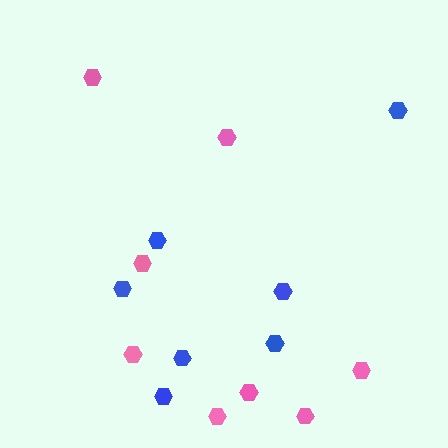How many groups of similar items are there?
There are 2 groups: one group of pink hexagons (8) and one group of blue hexagons (7).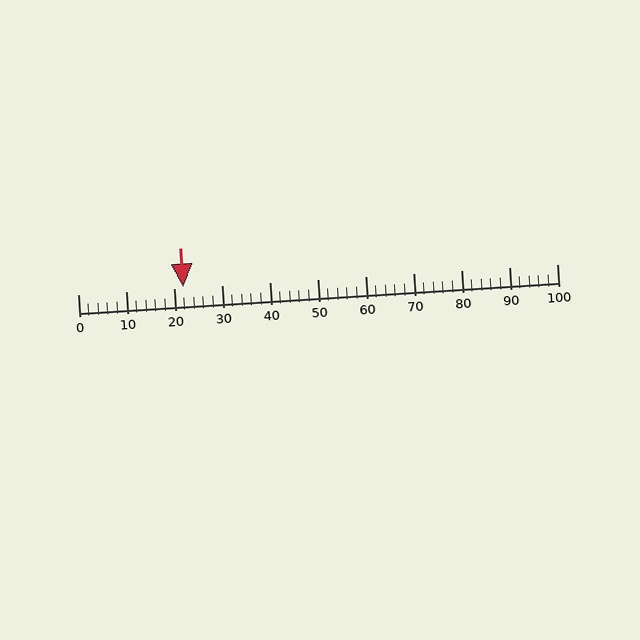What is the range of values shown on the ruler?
The ruler shows values from 0 to 100.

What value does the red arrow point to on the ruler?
The red arrow points to approximately 22.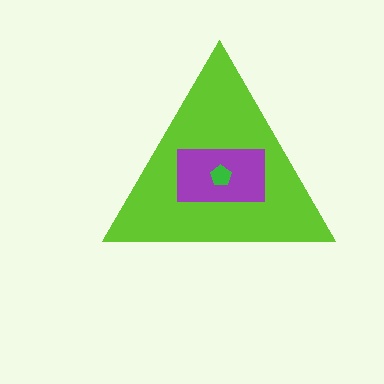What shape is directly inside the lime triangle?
The purple rectangle.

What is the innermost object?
The green pentagon.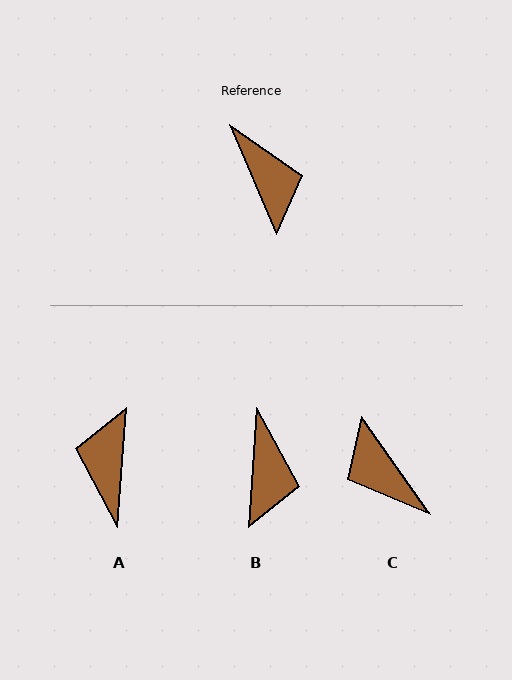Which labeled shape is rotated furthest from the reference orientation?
C, about 168 degrees away.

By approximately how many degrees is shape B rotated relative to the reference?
Approximately 26 degrees clockwise.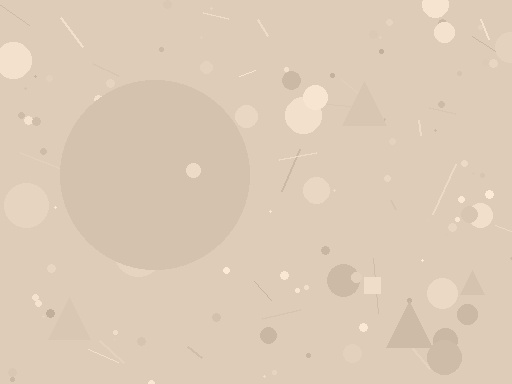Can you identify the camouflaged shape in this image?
The camouflaged shape is a circle.